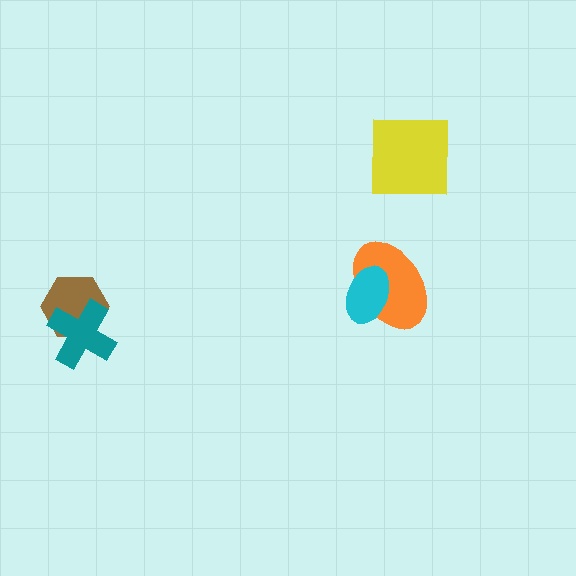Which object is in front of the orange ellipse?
The cyan ellipse is in front of the orange ellipse.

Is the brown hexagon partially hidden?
Yes, it is partially covered by another shape.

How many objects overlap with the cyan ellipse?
1 object overlaps with the cyan ellipse.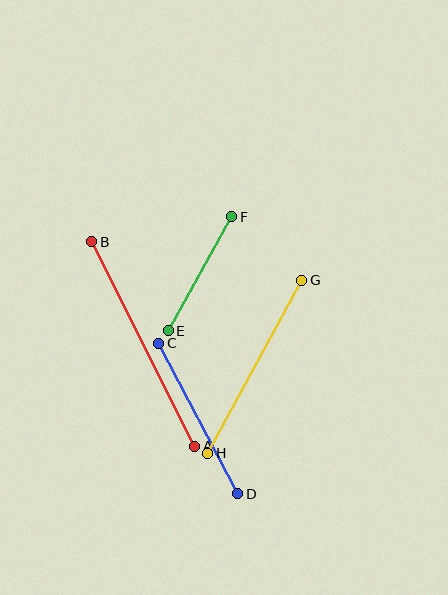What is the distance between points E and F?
The distance is approximately 130 pixels.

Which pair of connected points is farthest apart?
Points A and B are farthest apart.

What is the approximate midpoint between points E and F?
The midpoint is at approximately (200, 274) pixels.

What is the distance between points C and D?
The distance is approximately 170 pixels.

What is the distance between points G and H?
The distance is approximately 197 pixels.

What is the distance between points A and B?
The distance is approximately 229 pixels.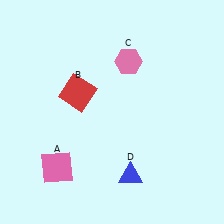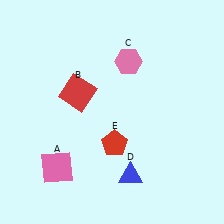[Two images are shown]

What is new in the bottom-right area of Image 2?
A red pentagon (E) was added in the bottom-right area of Image 2.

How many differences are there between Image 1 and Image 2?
There is 1 difference between the two images.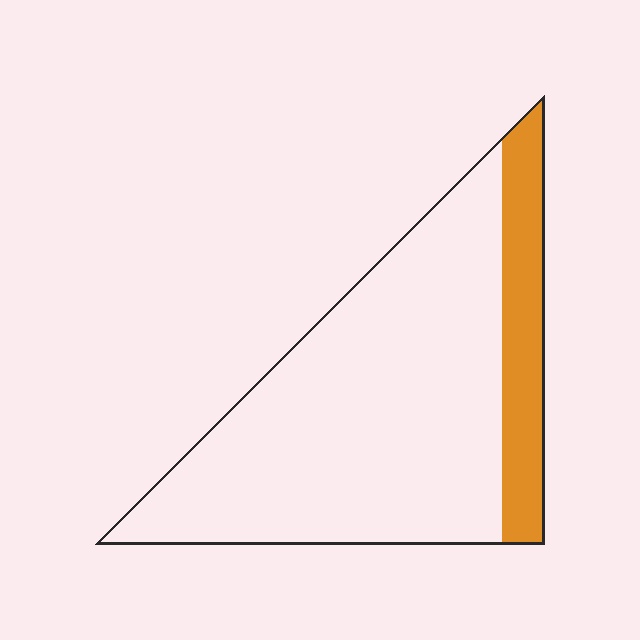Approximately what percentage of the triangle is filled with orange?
Approximately 20%.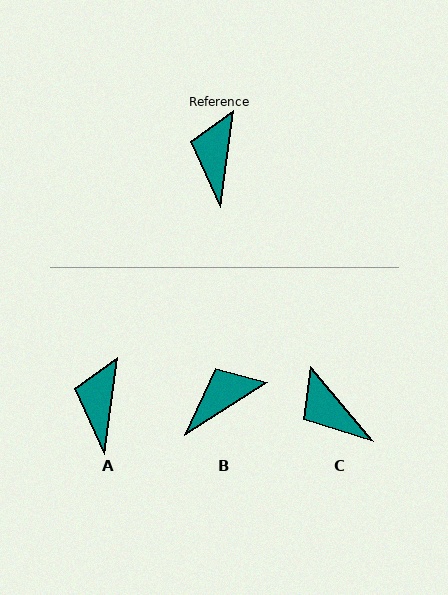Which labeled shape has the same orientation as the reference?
A.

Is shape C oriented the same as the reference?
No, it is off by about 48 degrees.